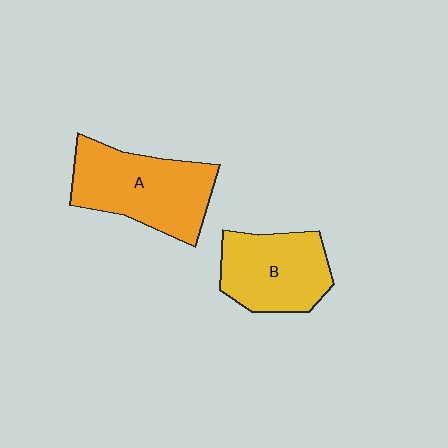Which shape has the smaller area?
Shape B (yellow).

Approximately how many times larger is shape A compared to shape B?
Approximately 1.2 times.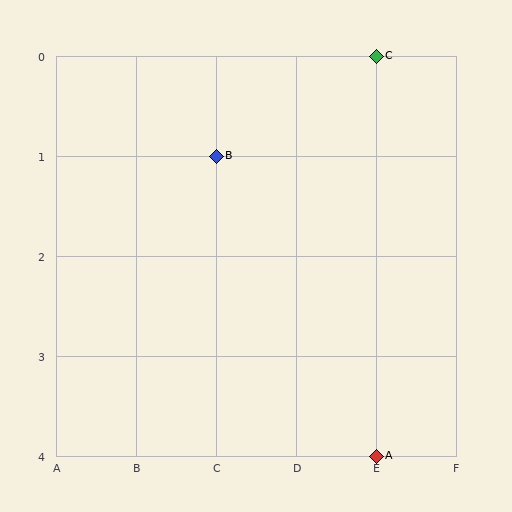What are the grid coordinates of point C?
Point C is at grid coordinates (E, 0).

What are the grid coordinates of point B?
Point B is at grid coordinates (C, 1).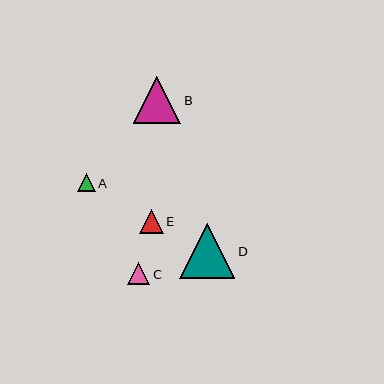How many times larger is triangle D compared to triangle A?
Triangle D is approximately 3.1 times the size of triangle A.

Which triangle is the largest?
Triangle D is the largest with a size of approximately 55 pixels.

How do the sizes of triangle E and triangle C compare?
Triangle E and triangle C are approximately the same size.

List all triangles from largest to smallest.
From largest to smallest: D, B, E, C, A.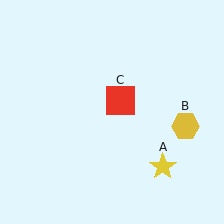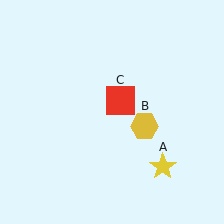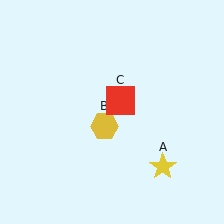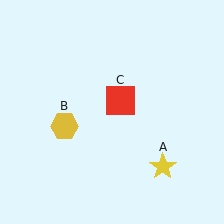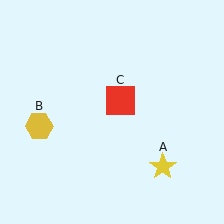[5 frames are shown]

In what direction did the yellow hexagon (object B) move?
The yellow hexagon (object B) moved left.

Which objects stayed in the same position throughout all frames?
Yellow star (object A) and red square (object C) remained stationary.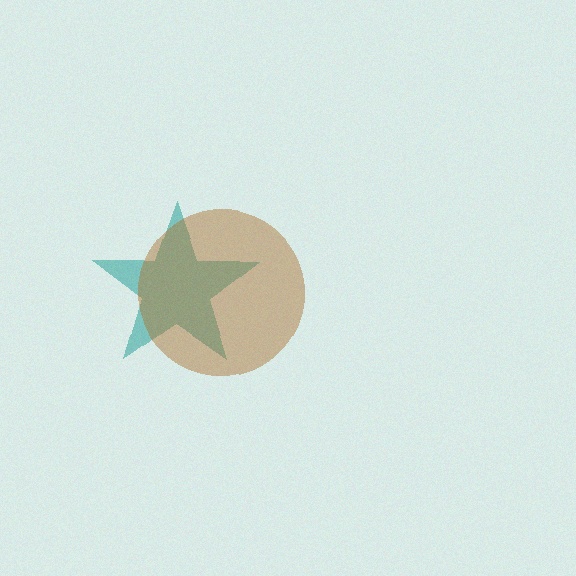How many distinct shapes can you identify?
There are 2 distinct shapes: a teal star, a brown circle.